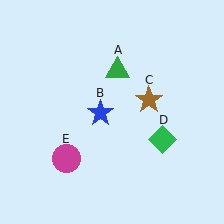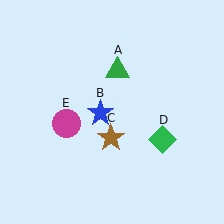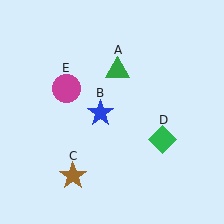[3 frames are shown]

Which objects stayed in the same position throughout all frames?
Green triangle (object A) and blue star (object B) and green diamond (object D) remained stationary.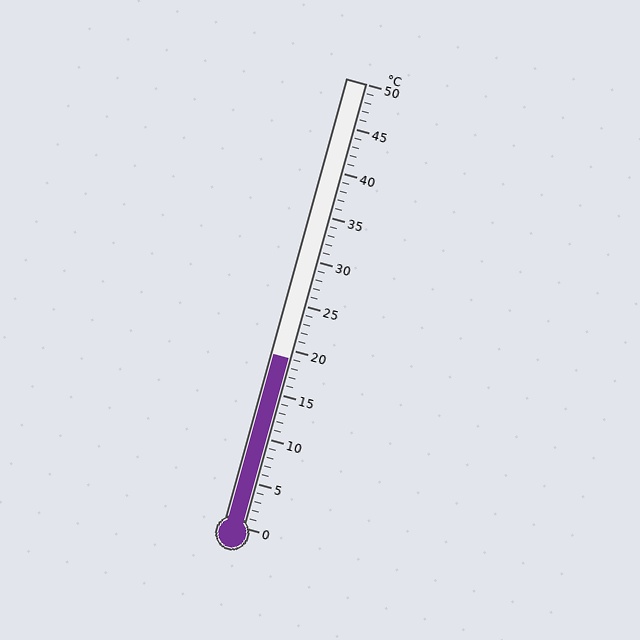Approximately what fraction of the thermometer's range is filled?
The thermometer is filled to approximately 40% of its range.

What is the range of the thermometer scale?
The thermometer scale ranges from 0°C to 50°C.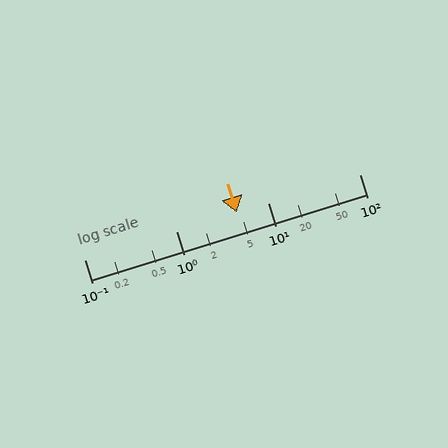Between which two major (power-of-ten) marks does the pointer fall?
The pointer is between 1 and 10.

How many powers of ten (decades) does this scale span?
The scale spans 3 decades, from 0.1 to 100.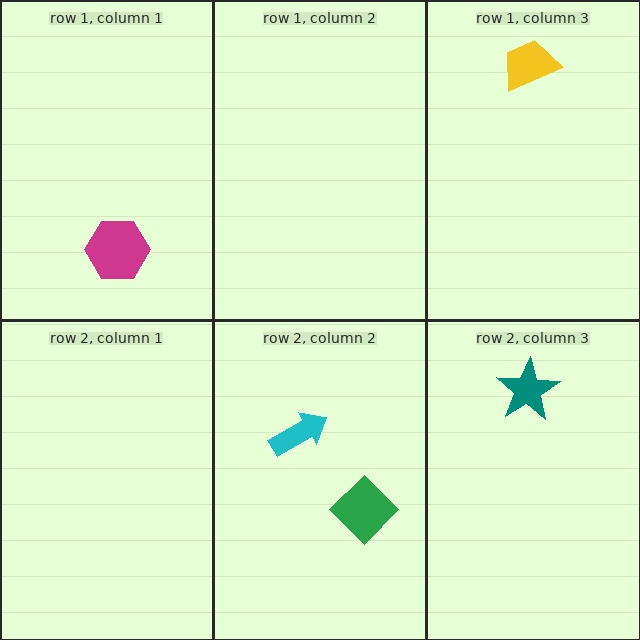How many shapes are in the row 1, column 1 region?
1.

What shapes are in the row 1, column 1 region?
The magenta hexagon.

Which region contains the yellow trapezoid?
The row 1, column 3 region.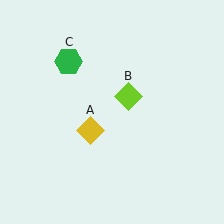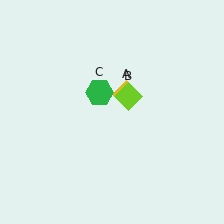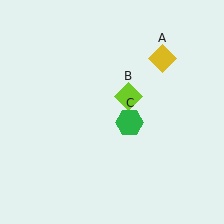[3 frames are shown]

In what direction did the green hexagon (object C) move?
The green hexagon (object C) moved down and to the right.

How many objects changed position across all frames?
2 objects changed position: yellow diamond (object A), green hexagon (object C).